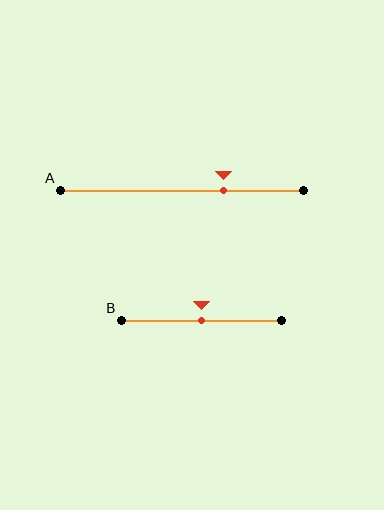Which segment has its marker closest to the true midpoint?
Segment B has its marker closest to the true midpoint.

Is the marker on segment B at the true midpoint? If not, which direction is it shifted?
Yes, the marker on segment B is at the true midpoint.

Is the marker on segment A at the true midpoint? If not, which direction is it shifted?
No, the marker on segment A is shifted to the right by about 17% of the segment length.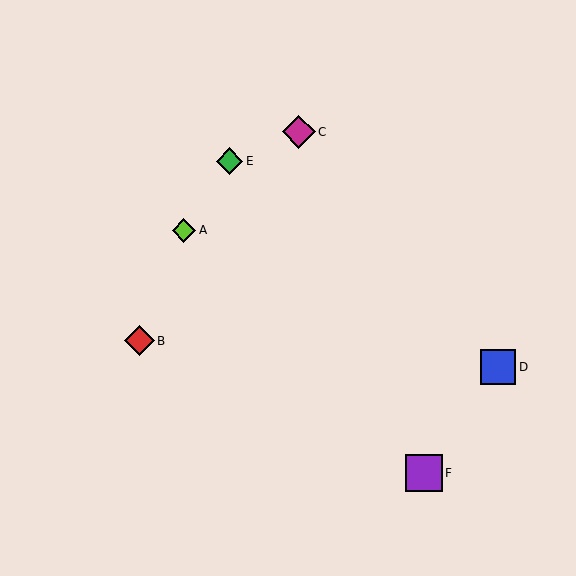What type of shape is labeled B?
Shape B is a red diamond.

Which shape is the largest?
The purple square (labeled F) is the largest.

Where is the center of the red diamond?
The center of the red diamond is at (139, 341).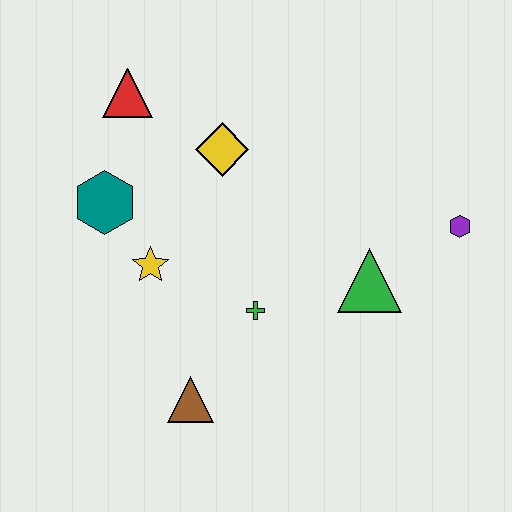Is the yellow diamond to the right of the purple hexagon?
No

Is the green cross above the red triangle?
No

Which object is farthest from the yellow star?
The purple hexagon is farthest from the yellow star.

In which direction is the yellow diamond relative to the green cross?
The yellow diamond is above the green cross.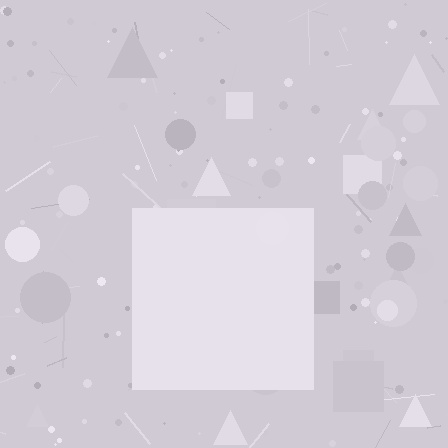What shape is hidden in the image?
A square is hidden in the image.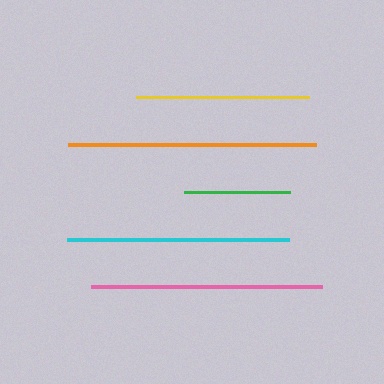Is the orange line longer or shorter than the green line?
The orange line is longer than the green line.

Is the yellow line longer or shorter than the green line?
The yellow line is longer than the green line.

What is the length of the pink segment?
The pink segment is approximately 232 pixels long.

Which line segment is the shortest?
The green line is the shortest at approximately 105 pixels.